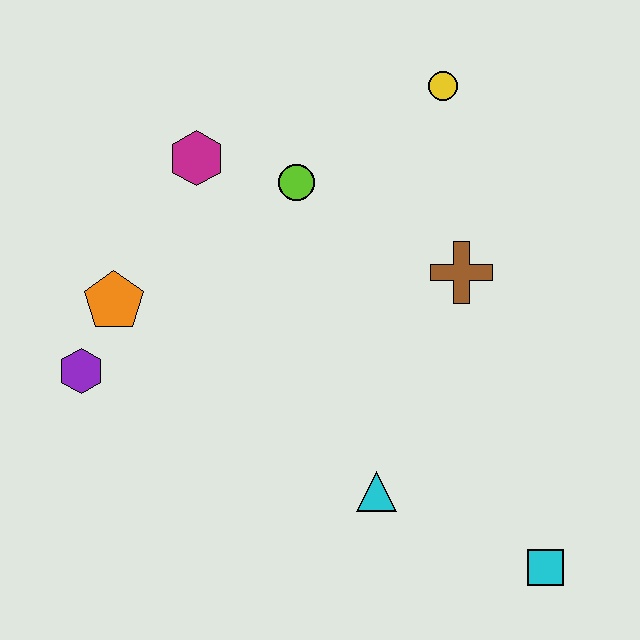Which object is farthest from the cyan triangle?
The yellow circle is farthest from the cyan triangle.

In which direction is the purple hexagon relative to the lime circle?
The purple hexagon is to the left of the lime circle.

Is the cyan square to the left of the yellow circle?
No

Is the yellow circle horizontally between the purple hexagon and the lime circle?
No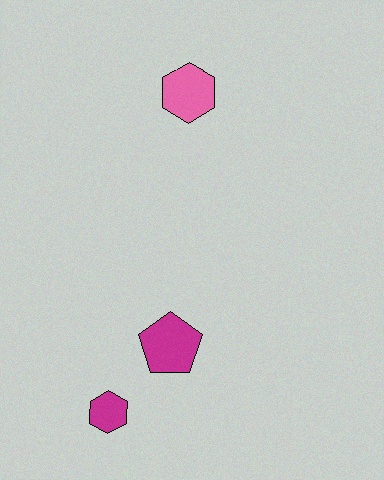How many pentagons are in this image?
There is 1 pentagon.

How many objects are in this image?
There are 3 objects.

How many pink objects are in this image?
There is 1 pink object.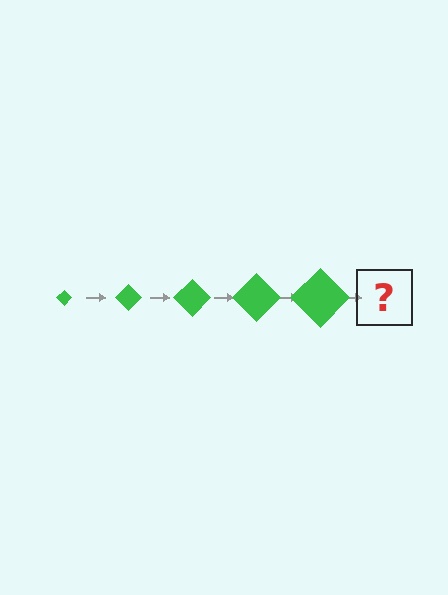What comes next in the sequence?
The next element should be a green diamond, larger than the previous one.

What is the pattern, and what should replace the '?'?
The pattern is that the diamond gets progressively larger each step. The '?' should be a green diamond, larger than the previous one.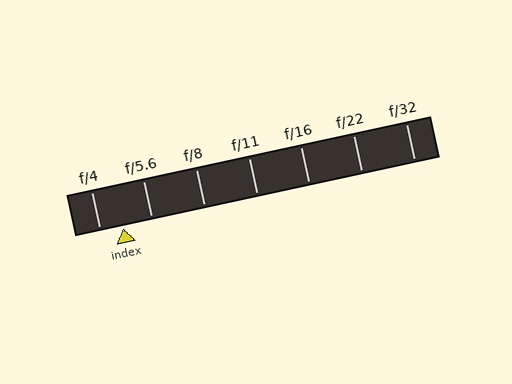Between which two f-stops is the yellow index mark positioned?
The index mark is between f/4 and f/5.6.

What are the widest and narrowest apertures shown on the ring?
The widest aperture shown is f/4 and the narrowest is f/32.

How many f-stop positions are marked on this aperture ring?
There are 7 f-stop positions marked.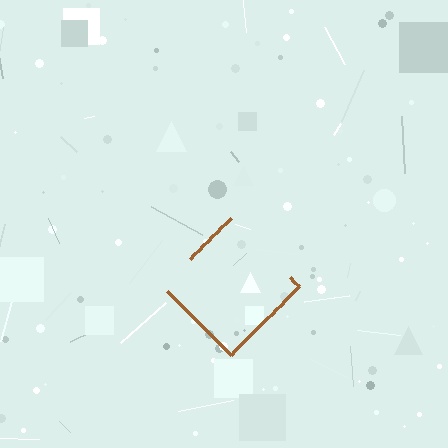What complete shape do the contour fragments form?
The contour fragments form a diamond.